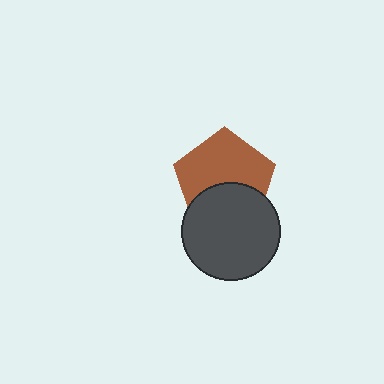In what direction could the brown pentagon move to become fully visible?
The brown pentagon could move up. That would shift it out from behind the dark gray circle entirely.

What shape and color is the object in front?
The object in front is a dark gray circle.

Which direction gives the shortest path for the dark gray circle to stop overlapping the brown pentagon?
Moving down gives the shortest separation.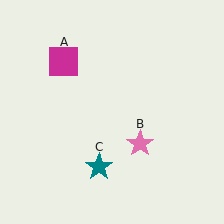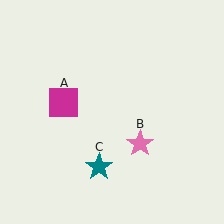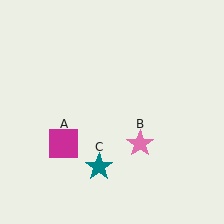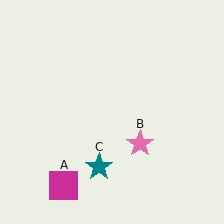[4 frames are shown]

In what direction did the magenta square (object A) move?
The magenta square (object A) moved down.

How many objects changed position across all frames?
1 object changed position: magenta square (object A).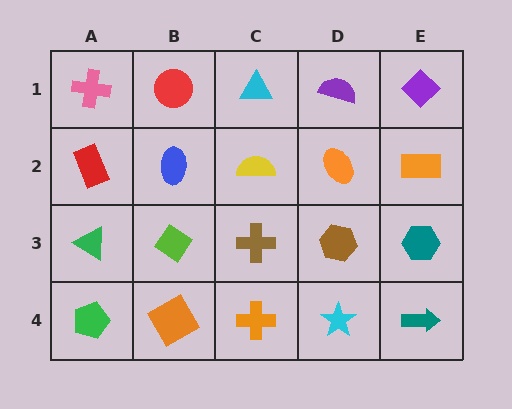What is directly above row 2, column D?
A purple semicircle.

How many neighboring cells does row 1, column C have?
3.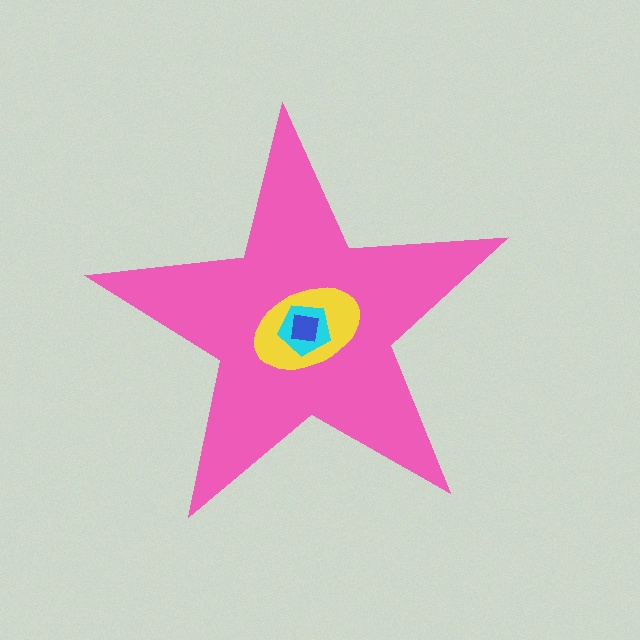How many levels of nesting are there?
4.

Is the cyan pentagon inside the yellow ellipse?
Yes.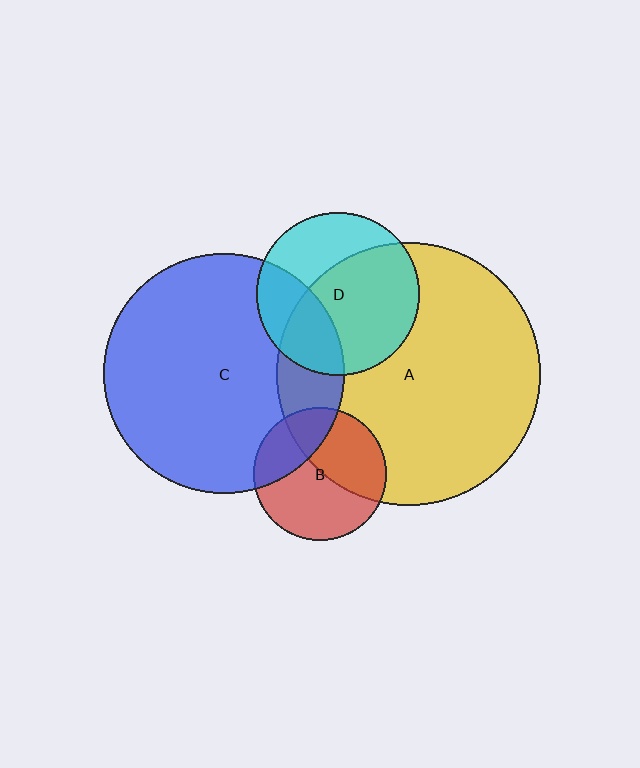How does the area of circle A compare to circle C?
Approximately 1.2 times.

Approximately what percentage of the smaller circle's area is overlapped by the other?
Approximately 15%.